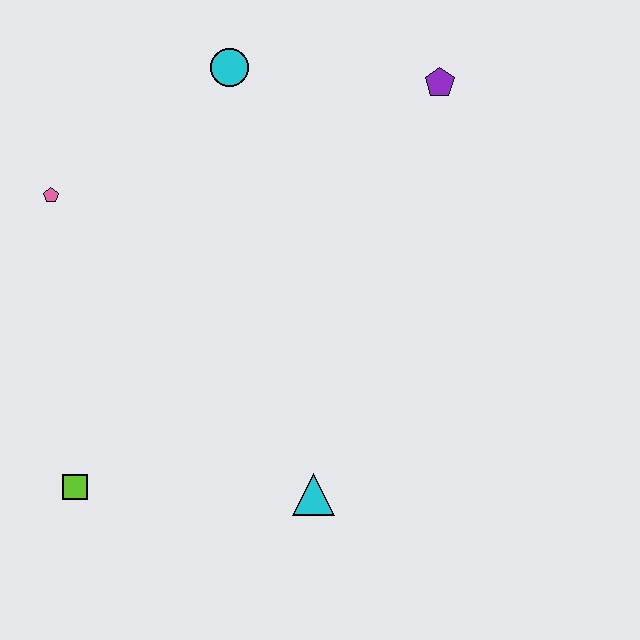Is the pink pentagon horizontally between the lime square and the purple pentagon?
No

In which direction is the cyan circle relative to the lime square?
The cyan circle is above the lime square.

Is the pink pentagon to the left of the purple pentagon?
Yes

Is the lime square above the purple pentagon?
No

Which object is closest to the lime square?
The cyan triangle is closest to the lime square.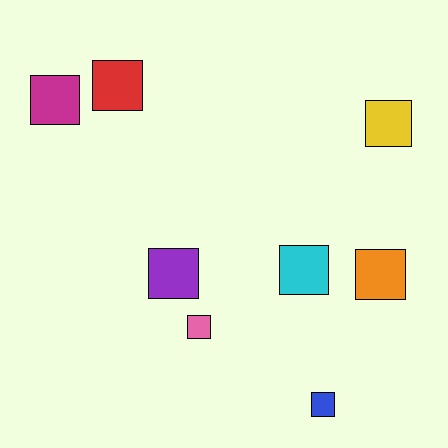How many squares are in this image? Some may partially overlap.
There are 8 squares.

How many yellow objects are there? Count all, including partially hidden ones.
There is 1 yellow object.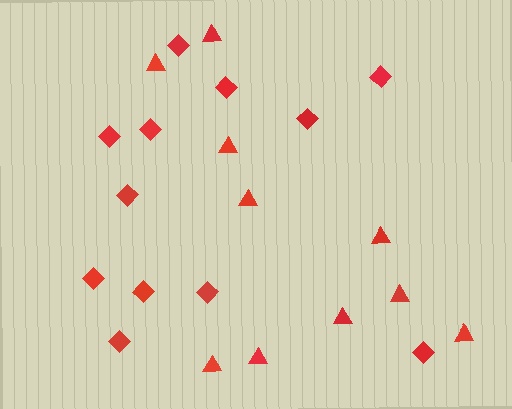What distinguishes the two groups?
There are 2 groups: one group of triangles (10) and one group of diamonds (12).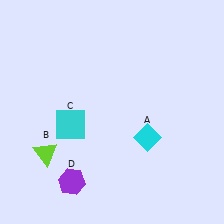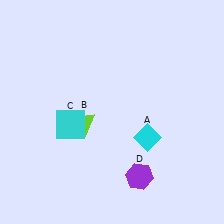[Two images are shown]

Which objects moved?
The objects that moved are: the lime triangle (B), the purple hexagon (D).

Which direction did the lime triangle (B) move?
The lime triangle (B) moved right.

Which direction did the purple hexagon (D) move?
The purple hexagon (D) moved right.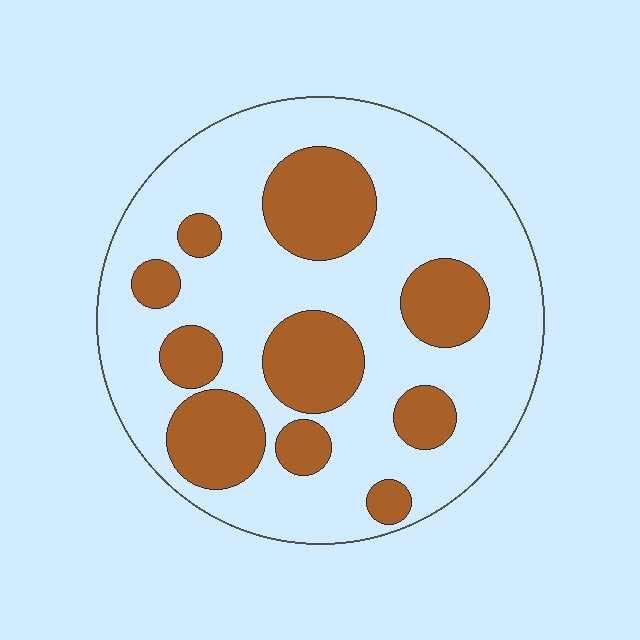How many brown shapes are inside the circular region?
10.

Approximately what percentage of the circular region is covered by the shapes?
Approximately 30%.